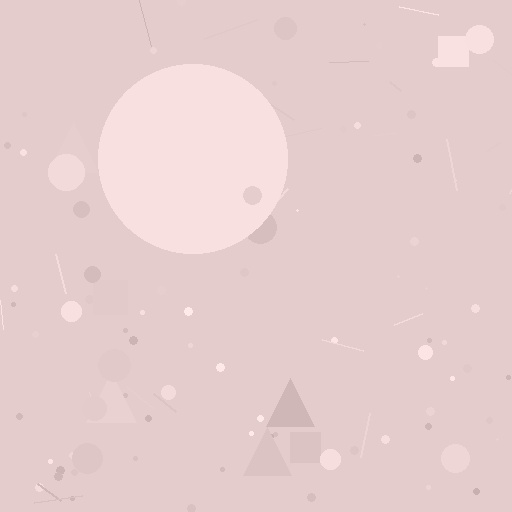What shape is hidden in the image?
A circle is hidden in the image.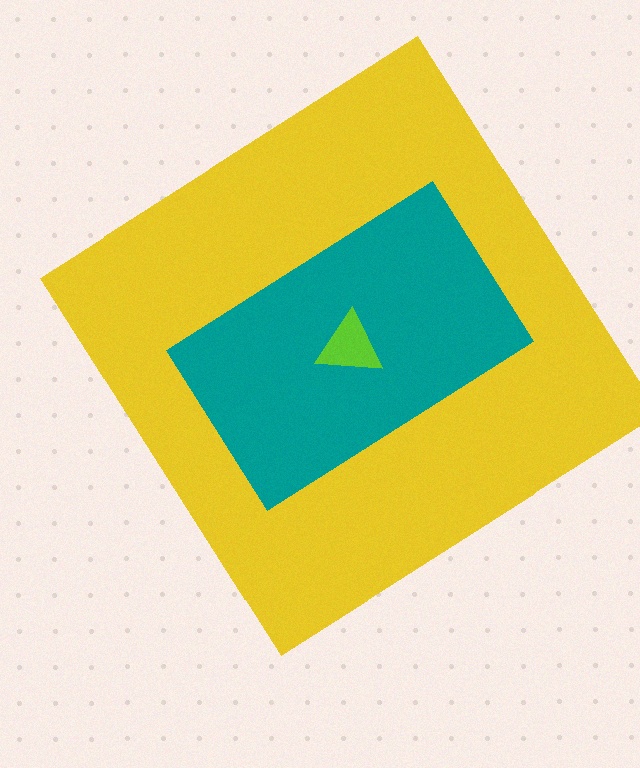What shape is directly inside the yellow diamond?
The teal rectangle.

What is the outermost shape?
The yellow diamond.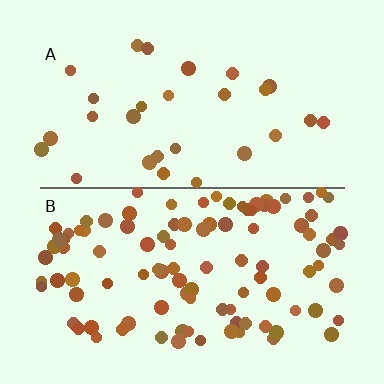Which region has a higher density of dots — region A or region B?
B (the bottom).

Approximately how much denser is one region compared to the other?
Approximately 3.5× — region B over region A.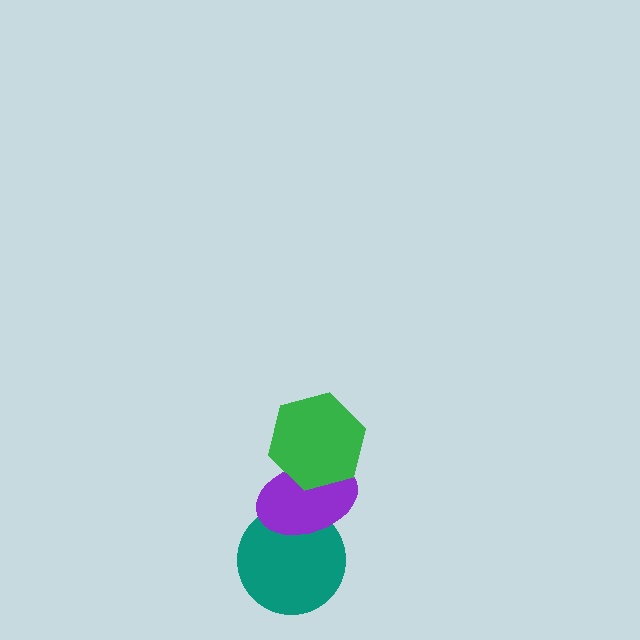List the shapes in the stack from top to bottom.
From top to bottom: the green hexagon, the purple ellipse, the teal circle.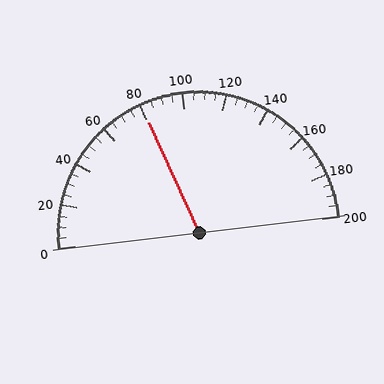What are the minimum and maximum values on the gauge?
The gauge ranges from 0 to 200.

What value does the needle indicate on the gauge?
The needle indicates approximately 80.